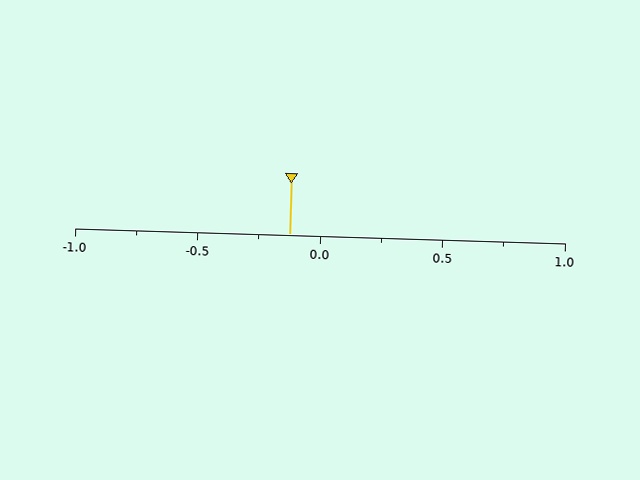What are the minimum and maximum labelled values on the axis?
The axis runs from -1.0 to 1.0.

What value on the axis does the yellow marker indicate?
The marker indicates approximately -0.12.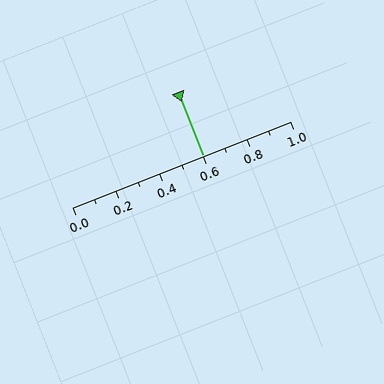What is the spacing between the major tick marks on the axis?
The major ticks are spaced 0.2 apart.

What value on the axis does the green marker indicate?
The marker indicates approximately 0.6.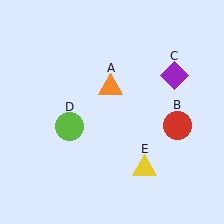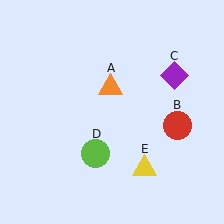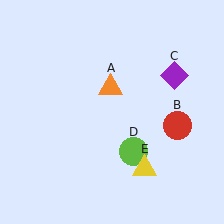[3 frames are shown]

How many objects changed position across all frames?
1 object changed position: lime circle (object D).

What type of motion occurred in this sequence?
The lime circle (object D) rotated counterclockwise around the center of the scene.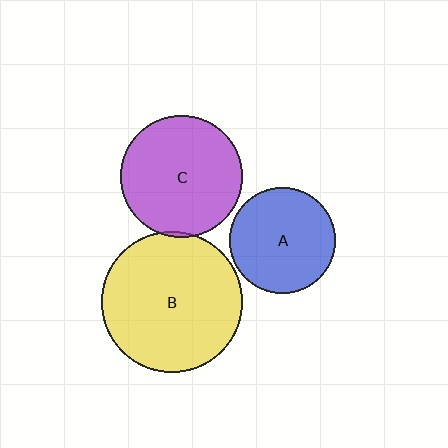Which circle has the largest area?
Circle B (yellow).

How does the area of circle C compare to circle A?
Approximately 1.3 times.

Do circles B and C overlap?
Yes.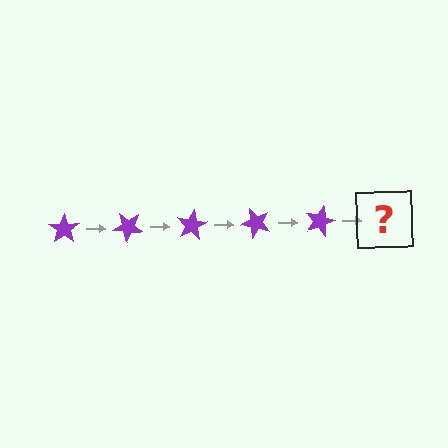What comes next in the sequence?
The next element should be a purple star rotated 200 degrees.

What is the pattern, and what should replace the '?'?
The pattern is that the star rotates 40 degrees each step. The '?' should be a purple star rotated 200 degrees.